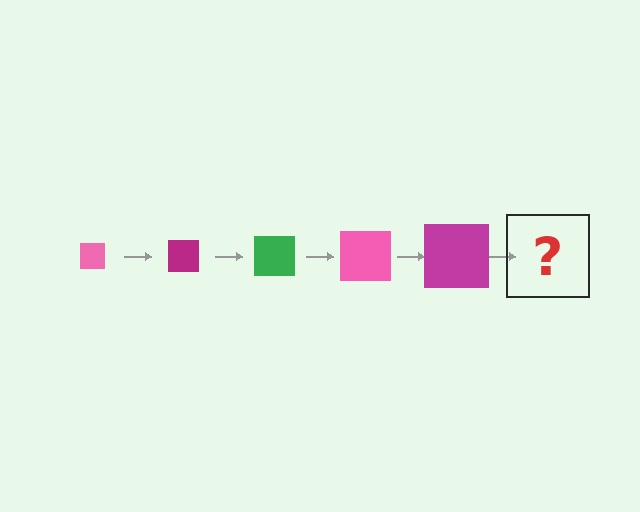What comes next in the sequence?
The next element should be a green square, larger than the previous one.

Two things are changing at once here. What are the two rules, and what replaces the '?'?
The two rules are that the square grows larger each step and the color cycles through pink, magenta, and green. The '?' should be a green square, larger than the previous one.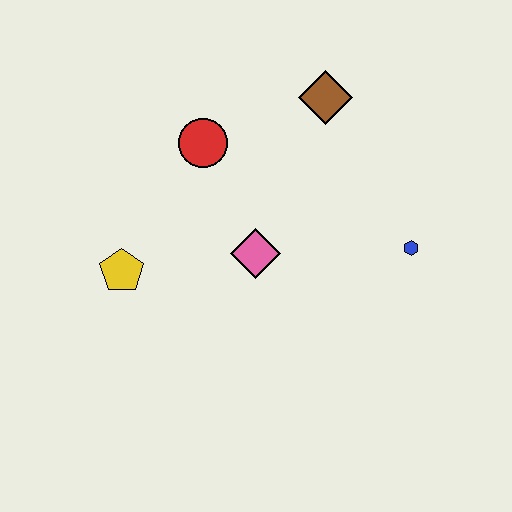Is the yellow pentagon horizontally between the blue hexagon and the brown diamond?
No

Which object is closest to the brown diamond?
The red circle is closest to the brown diamond.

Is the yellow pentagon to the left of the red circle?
Yes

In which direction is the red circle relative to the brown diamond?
The red circle is to the left of the brown diamond.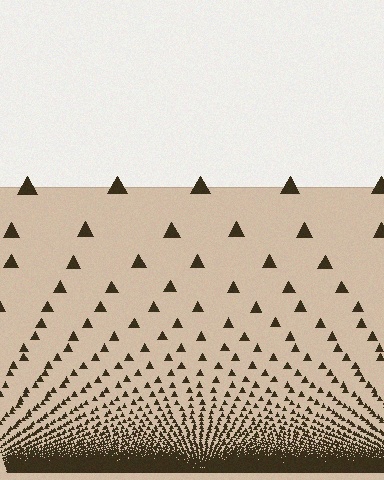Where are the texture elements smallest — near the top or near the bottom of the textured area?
Near the bottom.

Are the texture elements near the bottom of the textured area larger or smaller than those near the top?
Smaller. The gradient is inverted — elements near the bottom are smaller and denser.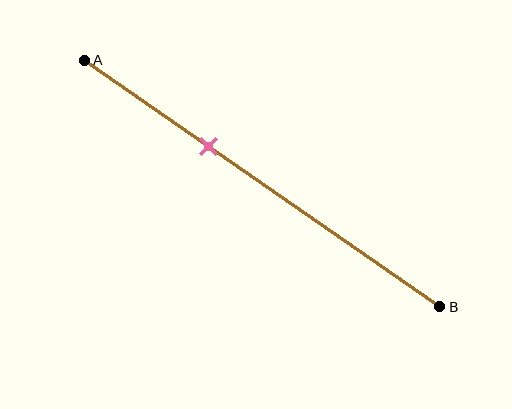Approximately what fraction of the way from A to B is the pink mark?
The pink mark is approximately 35% of the way from A to B.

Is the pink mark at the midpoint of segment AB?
No, the mark is at about 35% from A, not at the 50% midpoint.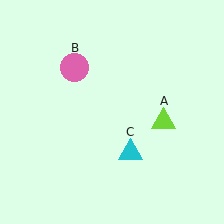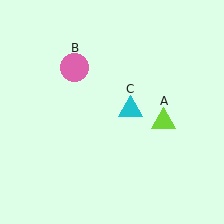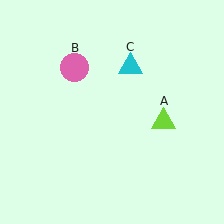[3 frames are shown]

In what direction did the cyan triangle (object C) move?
The cyan triangle (object C) moved up.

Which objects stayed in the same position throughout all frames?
Lime triangle (object A) and pink circle (object B) remained stationary.